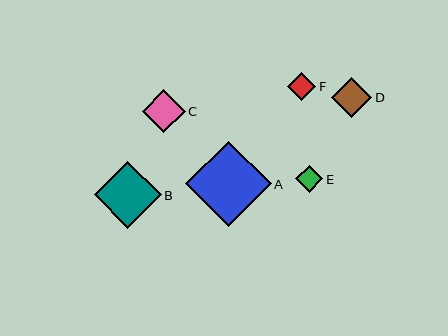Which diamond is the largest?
Diamond A is the largest with a size of approximately 86 pixels.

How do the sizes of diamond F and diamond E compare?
Diamond F and diamond E are approximately the same size.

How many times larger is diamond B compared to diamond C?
Diamond B is approximately 1.6 times the size of diamond C.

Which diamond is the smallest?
Diamond E is the smallest with a size of approximately 27 pixels.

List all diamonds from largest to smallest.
From largest to smallest: A, B, C, D, F, E.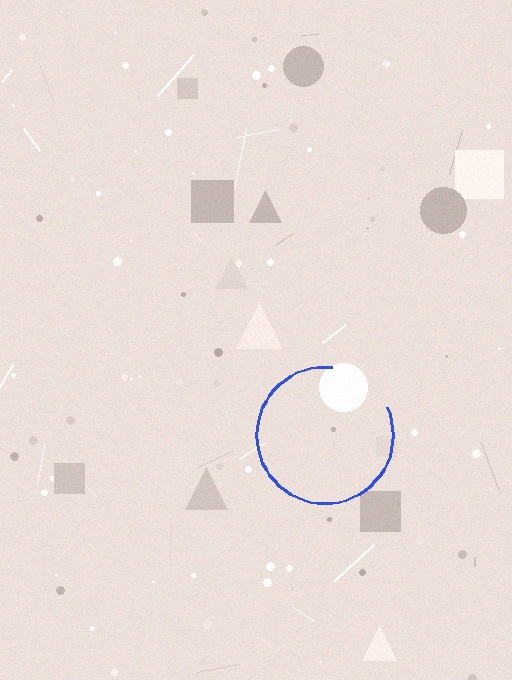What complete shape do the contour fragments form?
The contour fragments form a circle.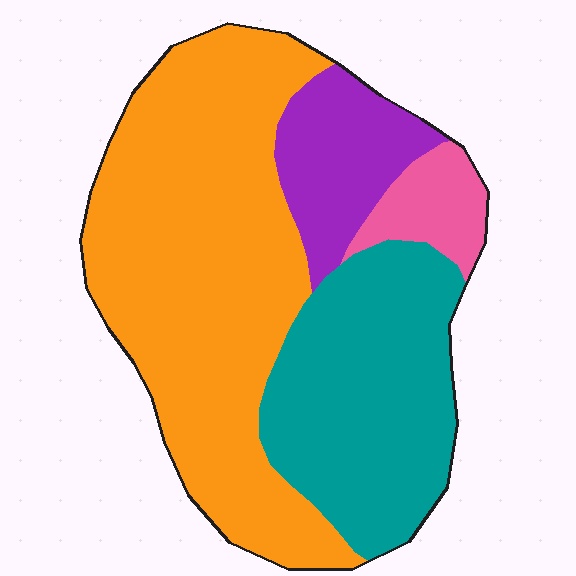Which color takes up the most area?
Orange, at roughly 50%.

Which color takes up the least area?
Pink, at roughly 5%.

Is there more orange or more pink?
Orange.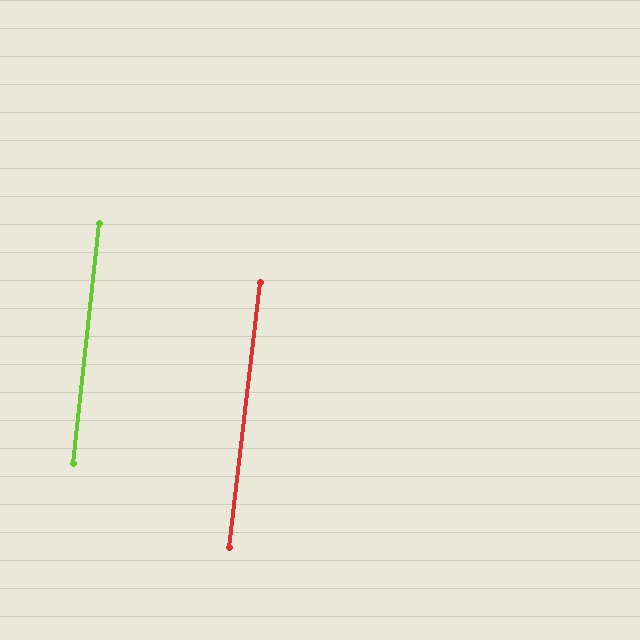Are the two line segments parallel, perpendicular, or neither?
Parallel — their directions differ by only 0.6°.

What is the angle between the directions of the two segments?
Approximately 1 degree.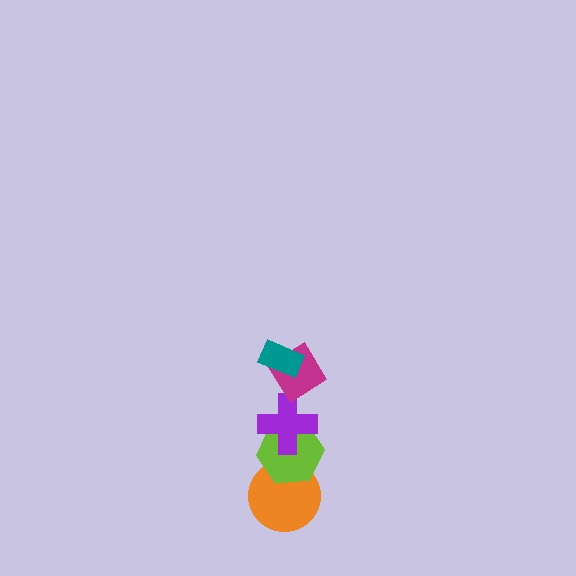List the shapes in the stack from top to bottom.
From top to bottom: the teal rectangle, the magenta diamond, the purple cross, the lime hexagon, the orange circle.